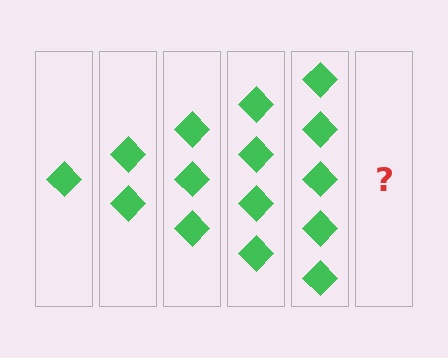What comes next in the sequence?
The next element should be 6 diamonds.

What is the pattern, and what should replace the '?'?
The pattern is that each step adds one more diamond. The '?' should be 6 diamonds.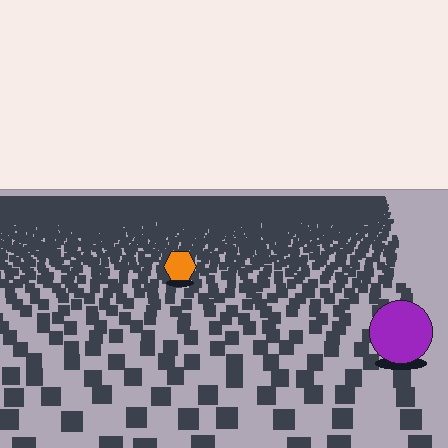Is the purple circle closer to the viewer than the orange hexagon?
Yes. The purple circle is closer — you can tell from the texture gradient: the ground texture is coarser near it.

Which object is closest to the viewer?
The purple circle is closest. The texture marks near it are larger and more spread out.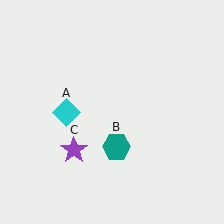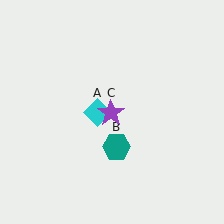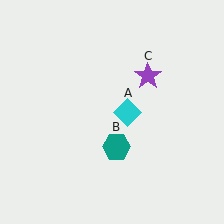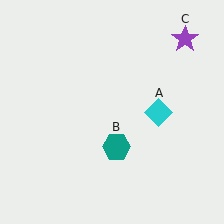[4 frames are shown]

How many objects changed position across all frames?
2 objects changed position: cyan diamond (object A), purple star (object C).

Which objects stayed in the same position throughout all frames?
Teal hexagon (object B) remained stationary.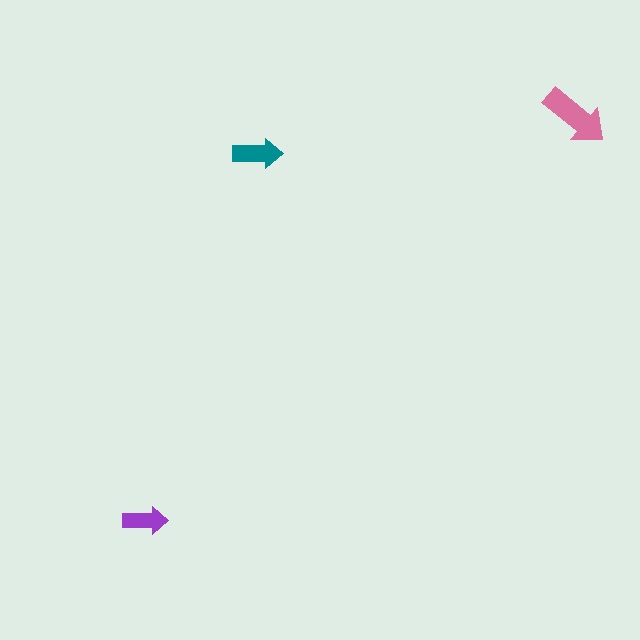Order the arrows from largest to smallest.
the pink one, the teal one, the purple one.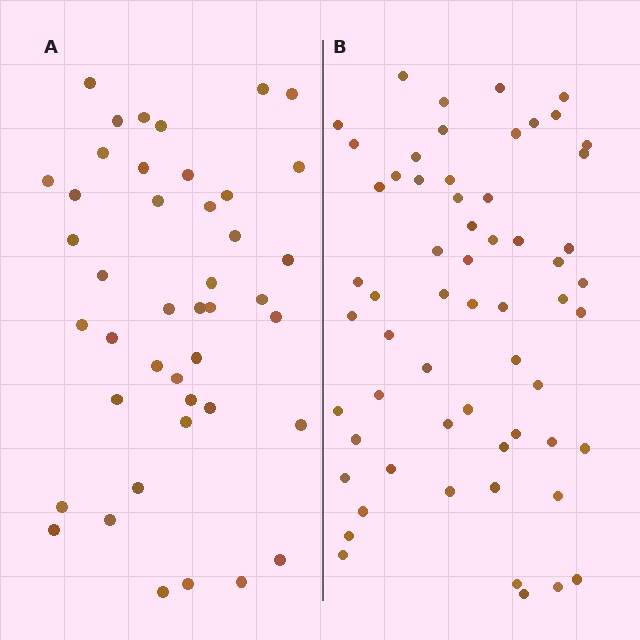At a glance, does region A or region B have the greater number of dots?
Region B (the right region) has more dots.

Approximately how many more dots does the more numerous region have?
Region B has approximately 15 more dots than region A.